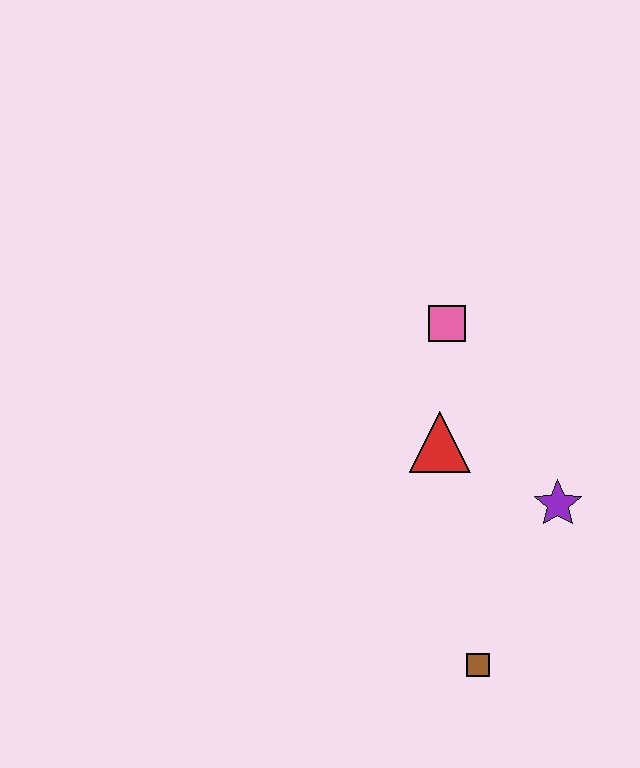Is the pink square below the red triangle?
No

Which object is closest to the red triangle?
The pink square is closest to the red triangle.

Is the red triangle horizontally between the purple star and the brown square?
No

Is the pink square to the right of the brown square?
No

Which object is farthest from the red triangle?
The brown square is farthest from the red triangle.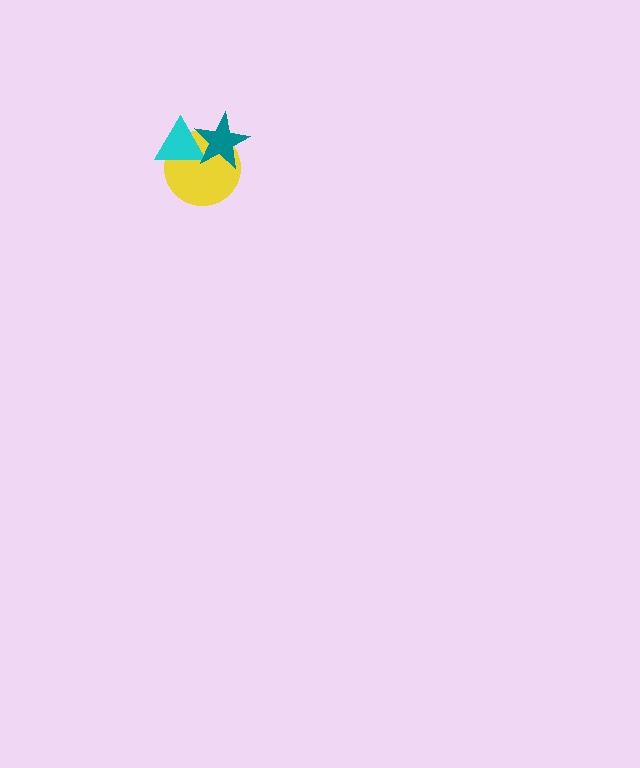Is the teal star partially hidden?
No, no other shape covers it.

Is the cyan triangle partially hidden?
Yes, it is partially covered by another shape.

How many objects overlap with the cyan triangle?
2 objects overlap with the cyan triangle.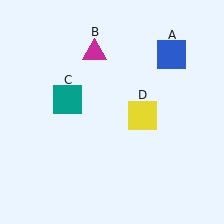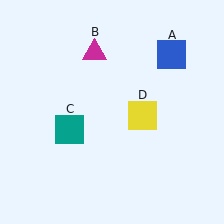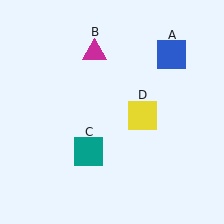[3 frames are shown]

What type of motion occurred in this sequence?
The teal square (object C) rotated counterclockwise around the center of the scene.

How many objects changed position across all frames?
1 object changed position: teal square (object C).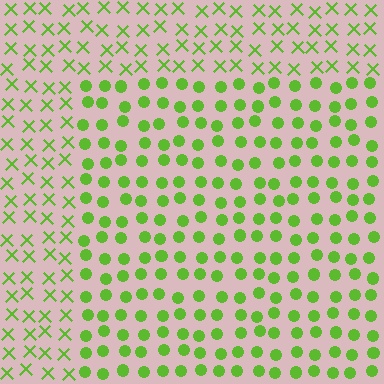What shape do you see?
I see a rectangle.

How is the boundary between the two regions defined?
The boundary is defined by a change in element shape: circles inside vs. X marks outside. All elements share the same color and spacing.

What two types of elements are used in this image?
The image uses circles inside the rectangle region and X marks outside it.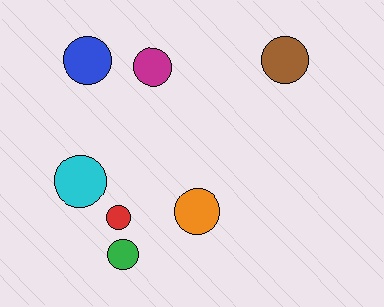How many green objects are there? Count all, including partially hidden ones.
There is 1 green object.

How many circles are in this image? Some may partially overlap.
There are 7 circles.